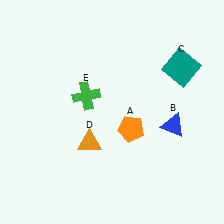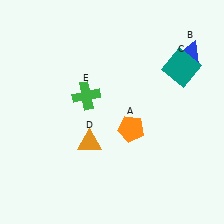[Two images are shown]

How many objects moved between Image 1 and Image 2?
1 object moved between the two images.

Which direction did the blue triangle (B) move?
The blue triangle (B) moved up.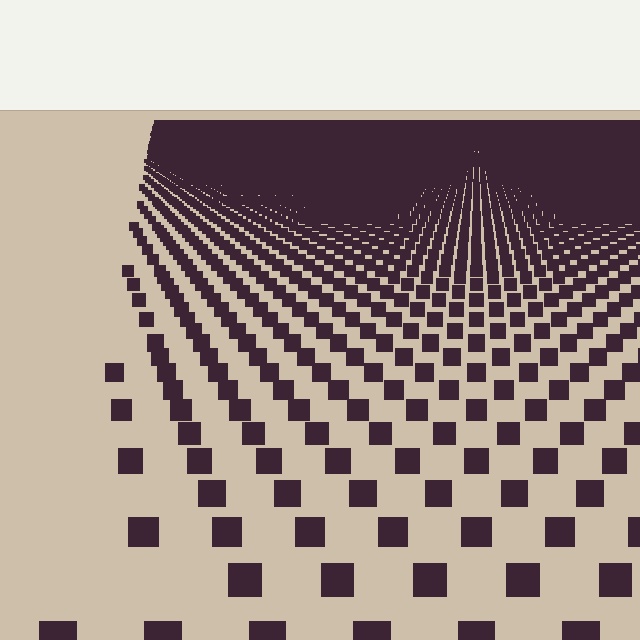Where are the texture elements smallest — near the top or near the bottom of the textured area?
Near the top.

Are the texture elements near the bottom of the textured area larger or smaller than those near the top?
Larger. Near the bottom, elements are closer to the viewer and appear at a bigger on-screen size.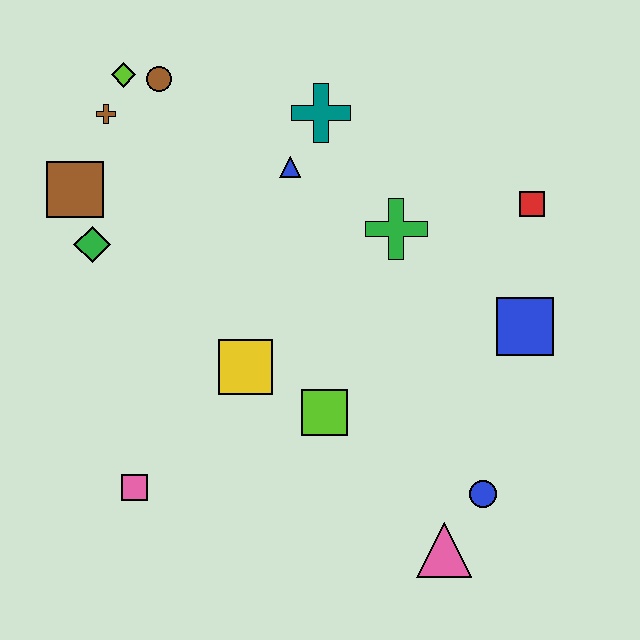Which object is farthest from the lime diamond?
The pink triangle is farthest from the lime diamond.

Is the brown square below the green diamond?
No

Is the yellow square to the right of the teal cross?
No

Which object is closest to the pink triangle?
The blue circle is closest to the pink triangle.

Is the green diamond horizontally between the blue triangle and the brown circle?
No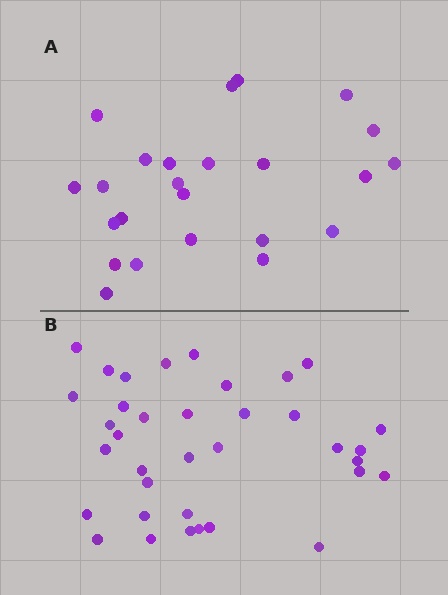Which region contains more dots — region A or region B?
Region B (the bottom region) has more dots.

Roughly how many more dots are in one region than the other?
Region B has roughly 12 or so more dots than region A.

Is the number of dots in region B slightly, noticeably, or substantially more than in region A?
Region B has substantially more. The ratio is roughly 1.5 to 1.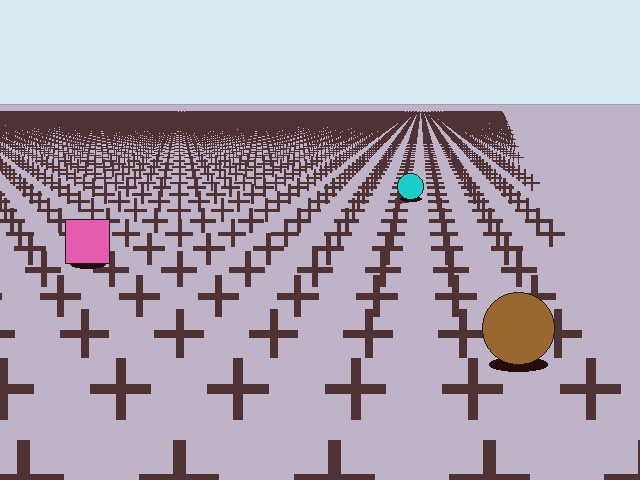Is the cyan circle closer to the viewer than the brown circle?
No. The brown circle is closer — you can tell from the texture gradient: the ground texture is coarser near it.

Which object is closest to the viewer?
The brown circle is closest. The texture marks near it are larger and more spread out.